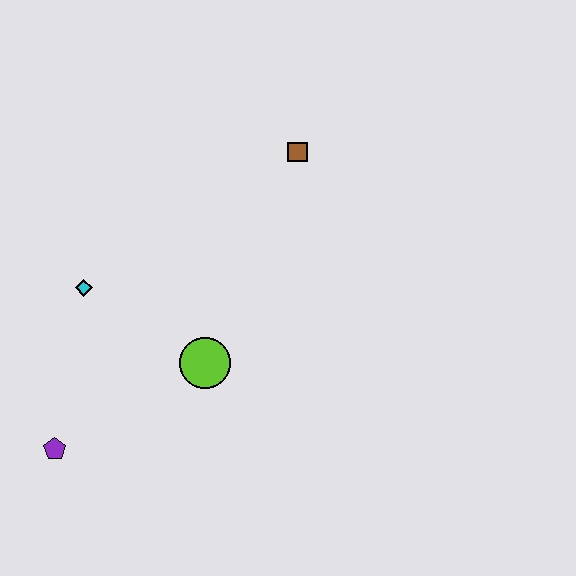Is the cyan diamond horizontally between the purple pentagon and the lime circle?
Yes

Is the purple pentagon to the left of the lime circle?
Yes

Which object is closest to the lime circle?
The cyan diamond is closest to the lime circle.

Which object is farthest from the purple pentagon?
The brown square is farthest from the purple pentagon.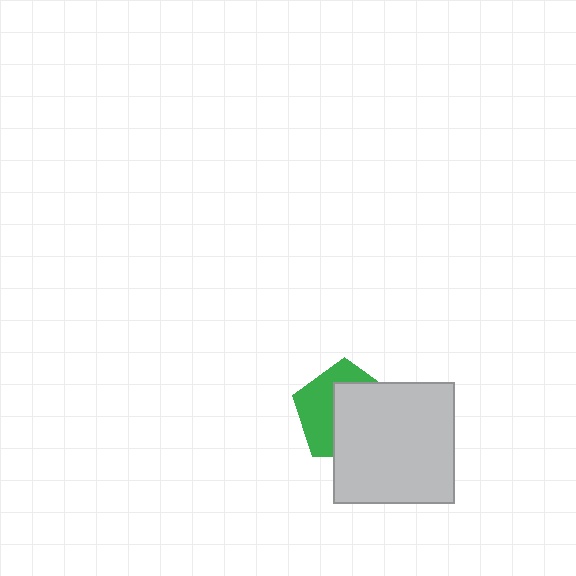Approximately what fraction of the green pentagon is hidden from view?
Roughly 56% of the green pentagon is hidden behind the light gray square.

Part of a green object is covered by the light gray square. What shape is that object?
It is a pentagon.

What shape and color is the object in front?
The object in front is a light gray square.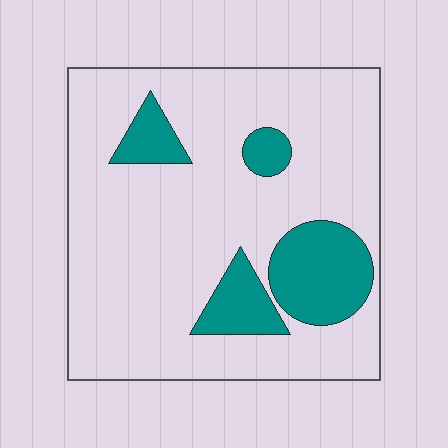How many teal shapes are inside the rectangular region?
4.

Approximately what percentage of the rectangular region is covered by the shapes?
Approximately 20%.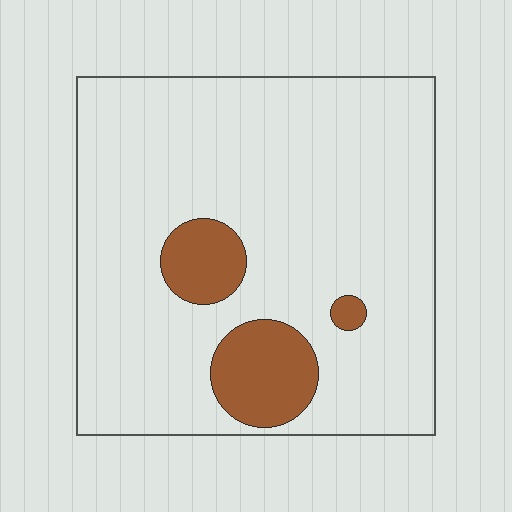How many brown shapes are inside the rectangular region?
3.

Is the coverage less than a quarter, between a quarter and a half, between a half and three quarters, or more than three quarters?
Less than a quarter.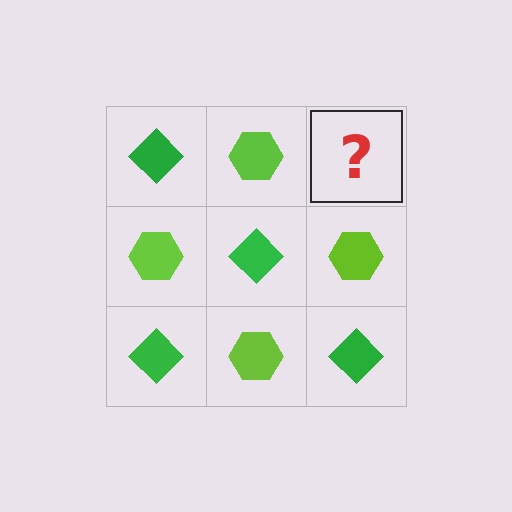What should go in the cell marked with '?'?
The missing cell should contain a green diamond.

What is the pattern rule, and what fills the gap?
The rule is that it alternates green diamond and lime hexagon in a checkerboard pattern. The gap should be filled with a green diamond.